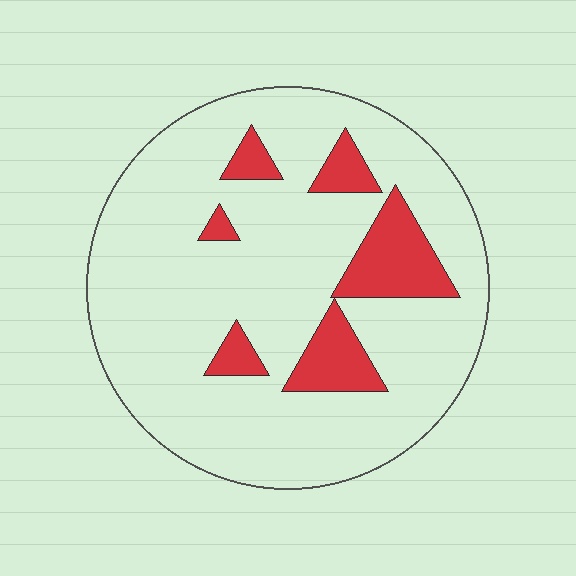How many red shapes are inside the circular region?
6.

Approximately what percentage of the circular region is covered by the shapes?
Approximately 15%.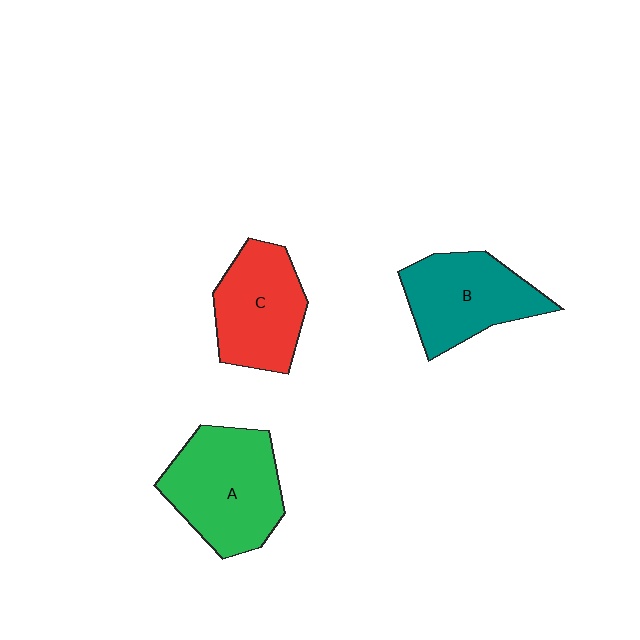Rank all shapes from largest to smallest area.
From largest to smallest: A (green), B (teal), C (red).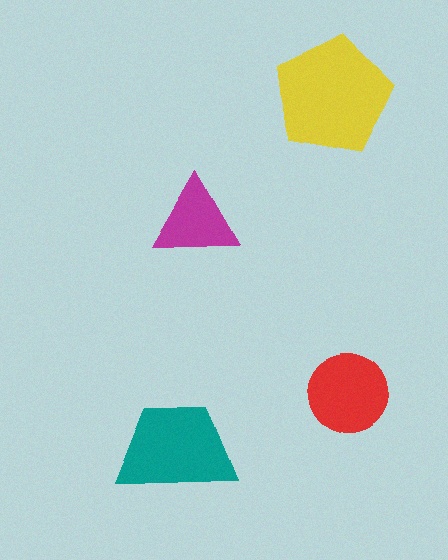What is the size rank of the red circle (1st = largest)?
3rd.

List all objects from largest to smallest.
The yellow pentagon, the teal trapezoid, the red circle, the magenta triangle.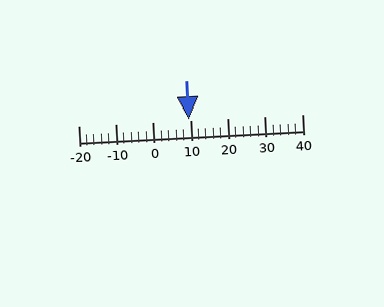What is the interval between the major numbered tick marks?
The major tick marks are spaced 10 units apart.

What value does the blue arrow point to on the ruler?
The blue arrow points to approximately 10.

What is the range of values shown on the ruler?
The ruler shows values from -20 to 40.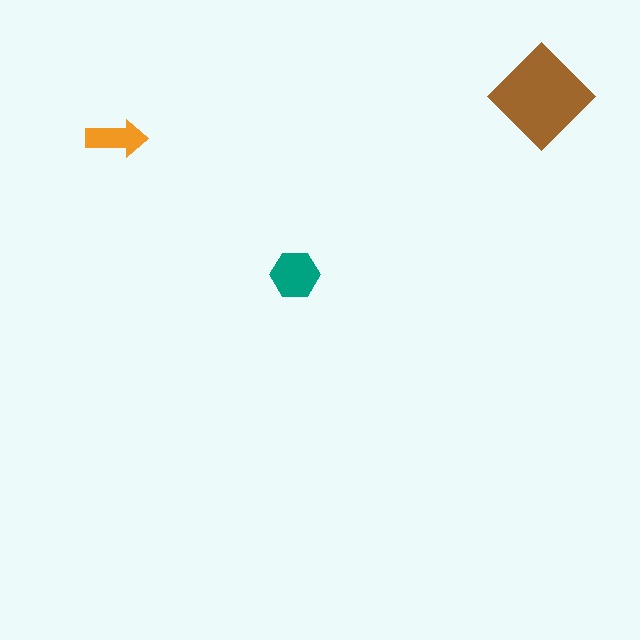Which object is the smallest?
The orange arrow.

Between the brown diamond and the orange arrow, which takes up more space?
The brown diamond.